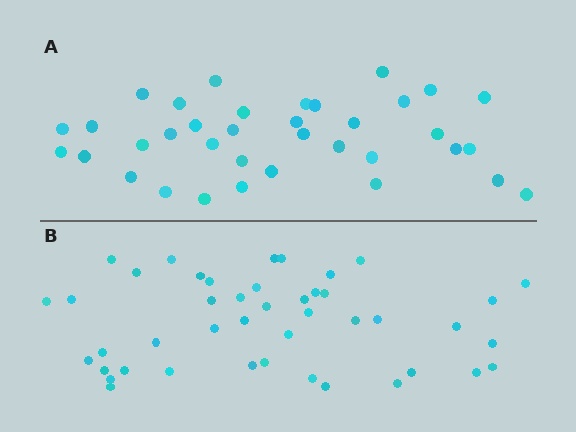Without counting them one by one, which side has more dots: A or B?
Region B (the bottom region) has more dots.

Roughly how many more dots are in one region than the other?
Region B has roughly 8 or so more dots than region A.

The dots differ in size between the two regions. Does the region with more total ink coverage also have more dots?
No. Region A has more total ink coverage because its dots are larger, but region B actually contains more individual dots. Total area can be misleading — the number of items is what matters here.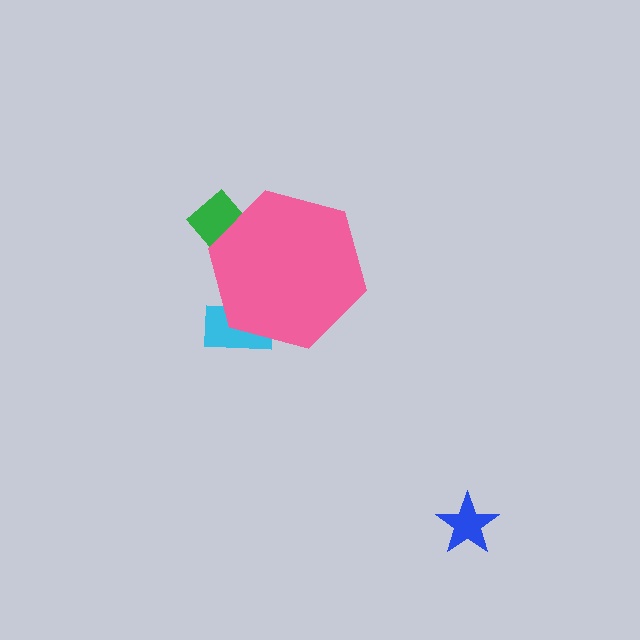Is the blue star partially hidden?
No, the blue star is fully visible.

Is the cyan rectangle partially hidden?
Yes, the cyan rectangle is partially hidden behind the pink hexagon.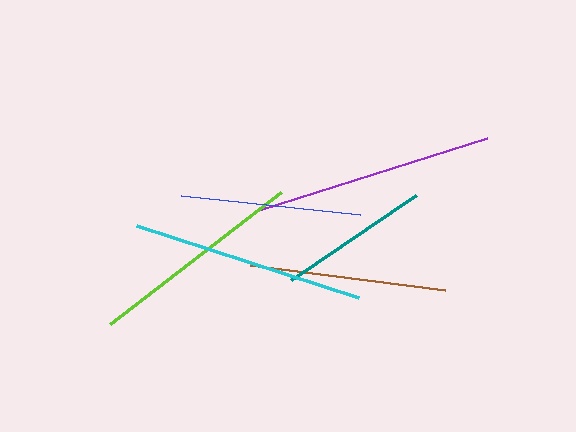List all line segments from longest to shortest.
From longest to shortest: purple, cyan, lime, brown, blue, teal.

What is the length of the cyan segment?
The cyan segment is approximately 234 pixels long.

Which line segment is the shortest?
The teal line is the shortest at approximately 151 pixels.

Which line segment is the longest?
The purple line is the longest at approximately 239 pixels.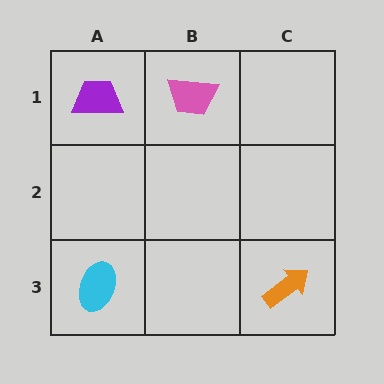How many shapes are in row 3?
2 shapes.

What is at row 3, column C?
An orange arrow.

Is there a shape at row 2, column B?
No, that cell is empty.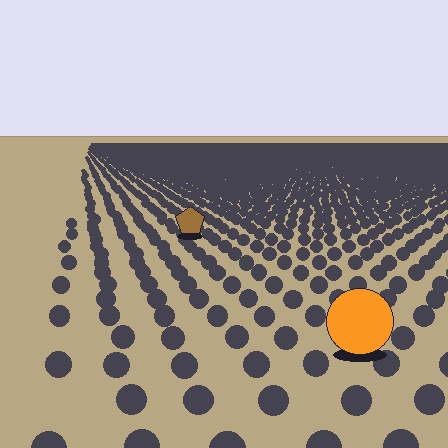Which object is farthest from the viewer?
The brown pentagon is farthest from the viewer. It appears smaller and the ground texture around it is denser.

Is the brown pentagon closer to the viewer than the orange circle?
No. The orange circle is closer — you can tell from the texture gradient: the ground texture is coarser near it.